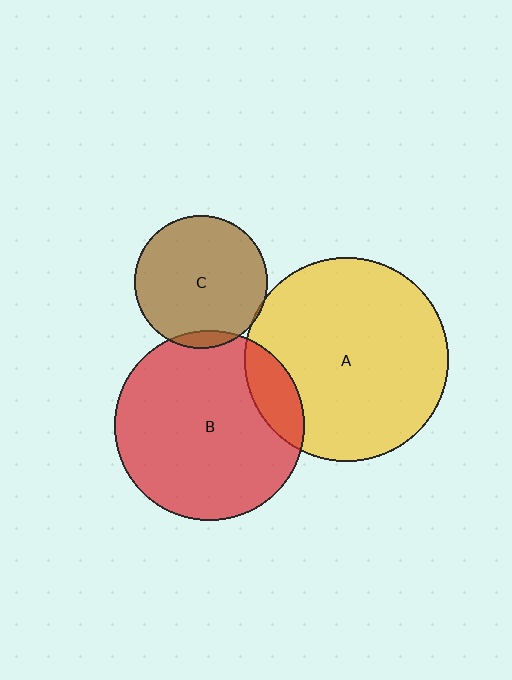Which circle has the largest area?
Circle A (yellow).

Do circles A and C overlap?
Yes.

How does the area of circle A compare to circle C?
Approximately 2.3 times.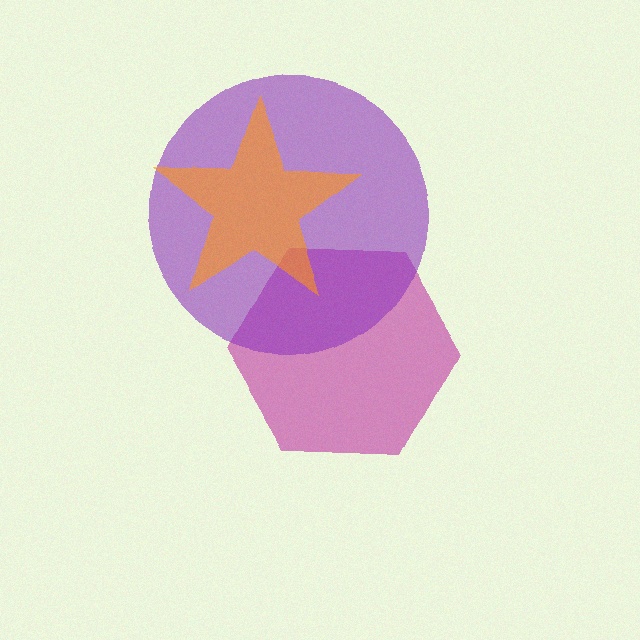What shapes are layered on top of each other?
The layered shapes are: a magenta hexagon, a purple circle, an orange star.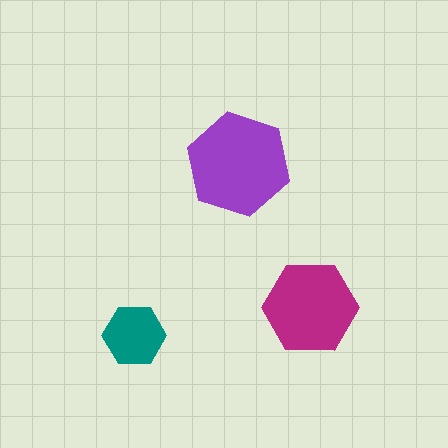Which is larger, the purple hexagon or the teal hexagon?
The purple one.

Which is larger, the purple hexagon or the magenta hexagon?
The purple one.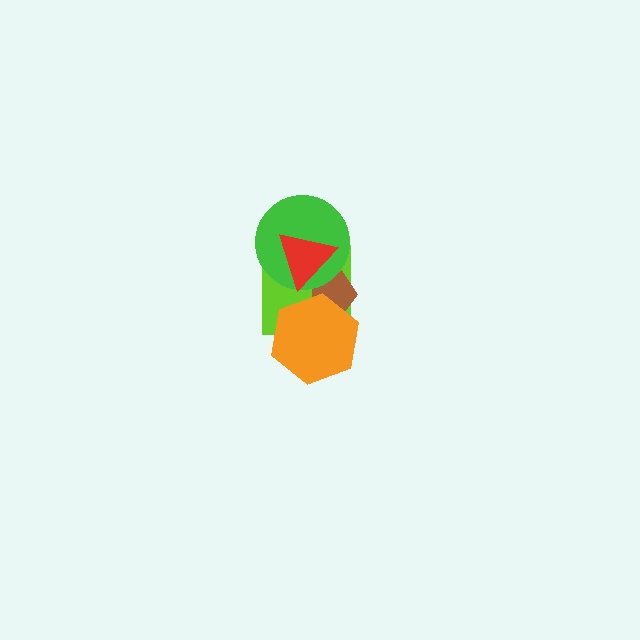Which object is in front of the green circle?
The red triangle is in front of the green circle.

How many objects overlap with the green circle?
3 objects overlap with the green circle.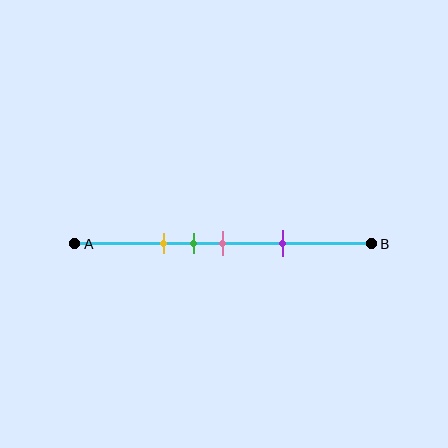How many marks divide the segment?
There are 4 marks dividing the segment.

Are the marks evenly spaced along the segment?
No, the marks are not evenly spaced.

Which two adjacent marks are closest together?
The green and pink marks are the closest adjacent pair.